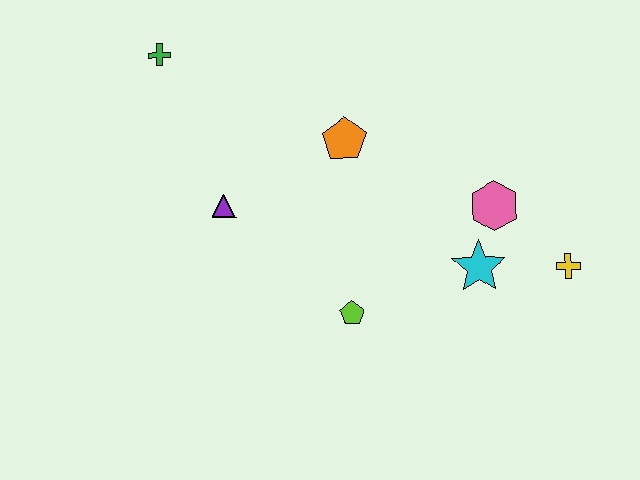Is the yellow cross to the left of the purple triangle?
No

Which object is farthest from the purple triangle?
The yellow cross is farthest from the purple triangle.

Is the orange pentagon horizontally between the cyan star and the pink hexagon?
No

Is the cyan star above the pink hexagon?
No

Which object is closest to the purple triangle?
The orange pentagon is closest to the purple triangle.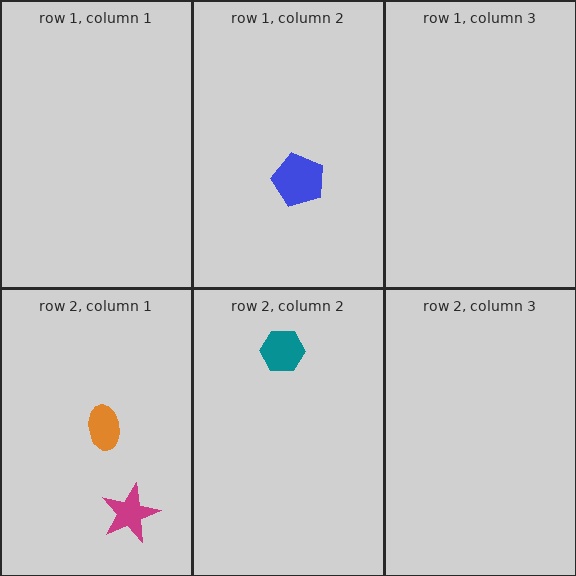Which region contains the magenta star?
The row 2, column 1 region.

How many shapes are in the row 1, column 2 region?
1.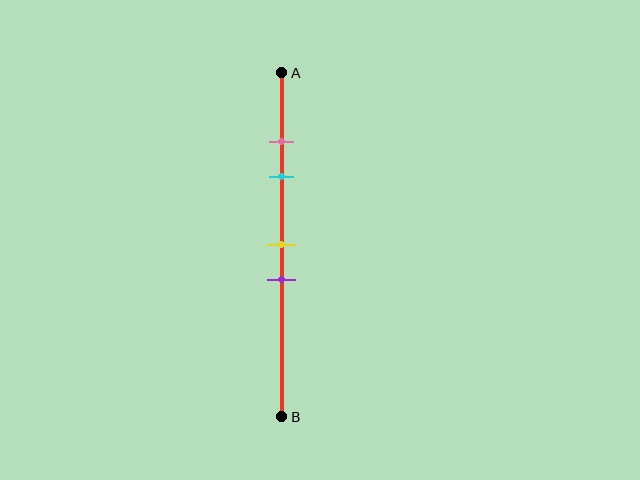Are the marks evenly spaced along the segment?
No, the marks are not evenly spaced.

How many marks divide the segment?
There are 4 marks dividing the segment.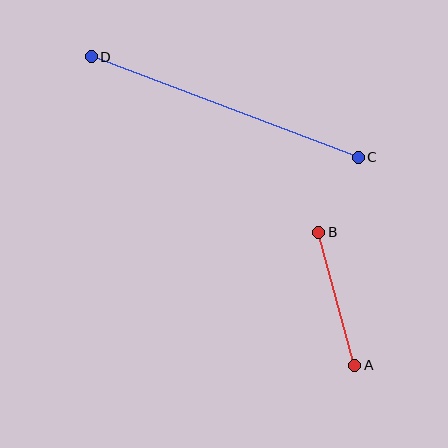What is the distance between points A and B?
The distance is approximately 138 pixels.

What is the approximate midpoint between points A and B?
The midpoint is at approximately (337, 299) pixels.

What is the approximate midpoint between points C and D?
The midpoint is at approximately (225, 107) pixels.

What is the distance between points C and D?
The distance is approximately 285 pixels.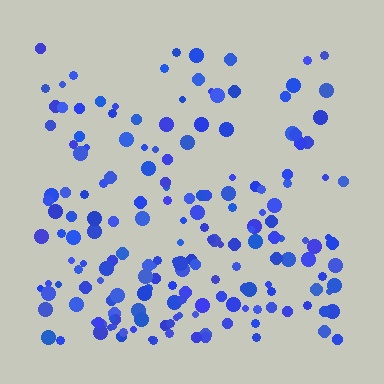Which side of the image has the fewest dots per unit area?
The top.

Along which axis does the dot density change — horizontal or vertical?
Vertical.